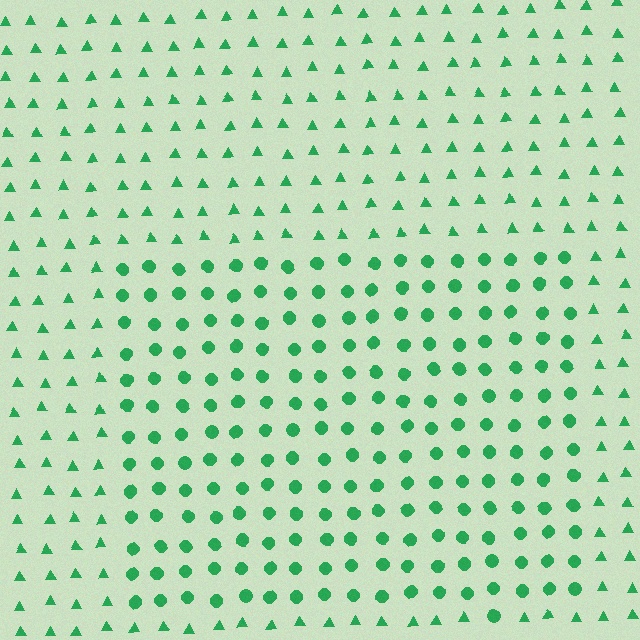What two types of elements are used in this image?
The image uses circles inside the rectangle region and triangles outside it.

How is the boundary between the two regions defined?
The boundary is defined by a change in element shape: circles inside vs. triangles outside. All elements share the same color and spacing.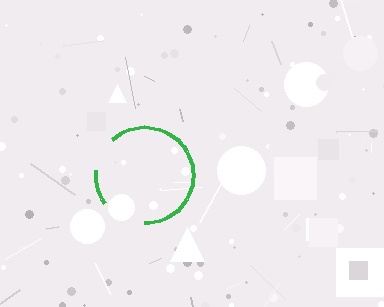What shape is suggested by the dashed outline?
The dashed outline suggests a circle.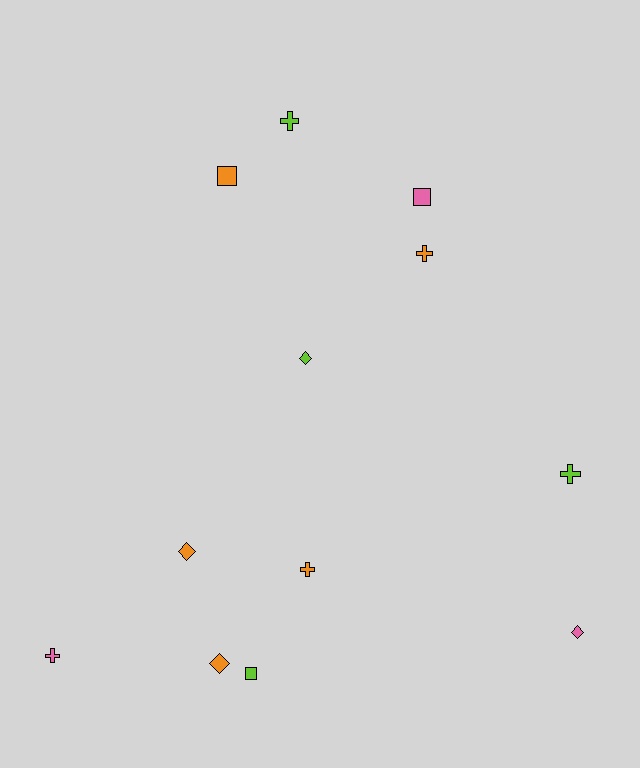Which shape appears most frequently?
Cross, with 5 objects.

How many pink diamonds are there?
There is 1 pink diamond.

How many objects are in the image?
There are 12 objects.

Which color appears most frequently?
Orange, with 5 objects.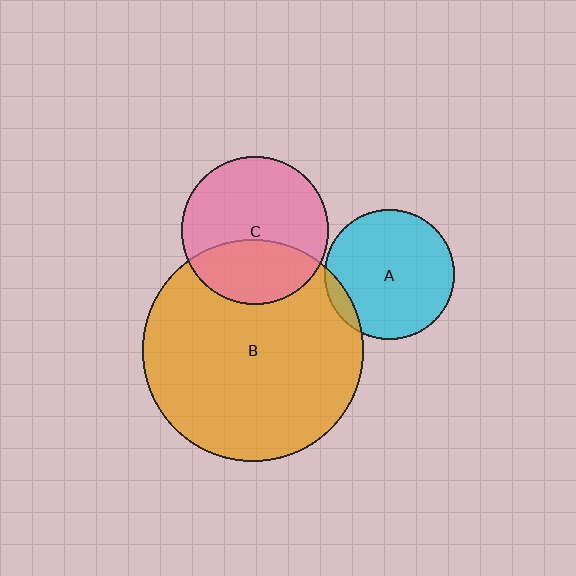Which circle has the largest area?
Circle B (orange).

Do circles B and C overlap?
Yes.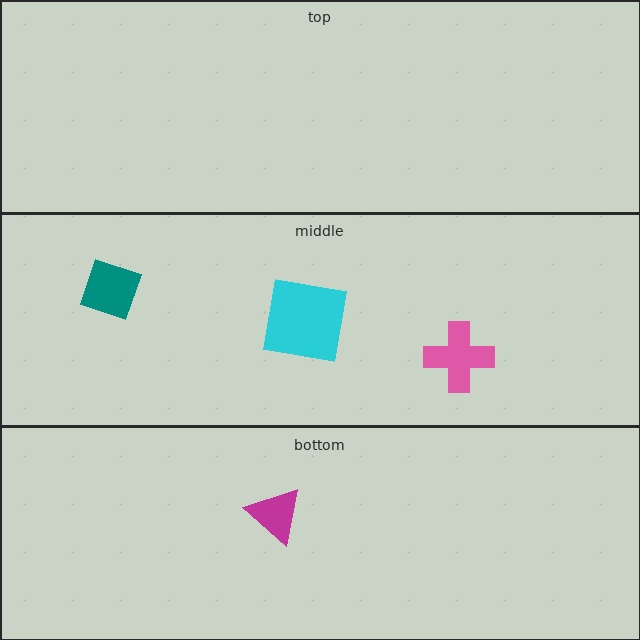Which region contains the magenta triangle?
The bottom region.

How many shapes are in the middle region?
3.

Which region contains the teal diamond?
The middle region.